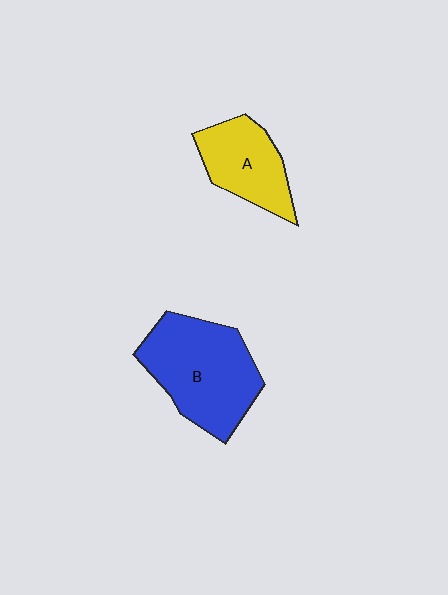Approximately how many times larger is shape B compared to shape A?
Approximately 1.6 times.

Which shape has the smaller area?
Shape A (yellow).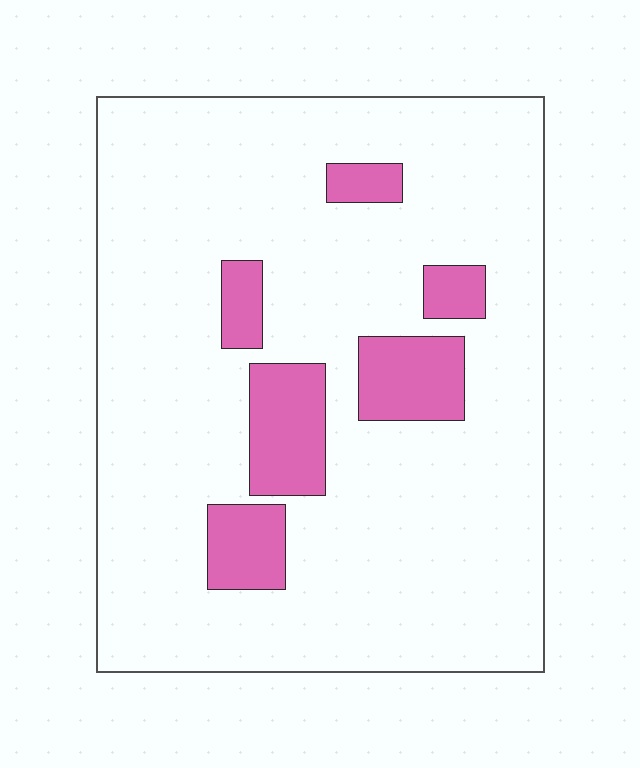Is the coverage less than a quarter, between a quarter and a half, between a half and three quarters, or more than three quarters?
Less than a quarter.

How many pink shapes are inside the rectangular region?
6.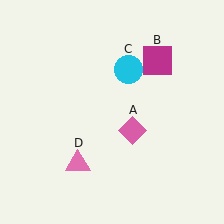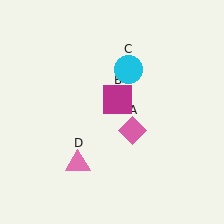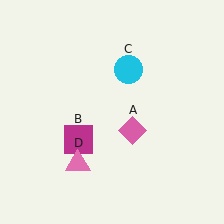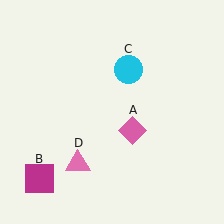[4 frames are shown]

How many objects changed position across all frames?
1 object changed position: magenta square (object B).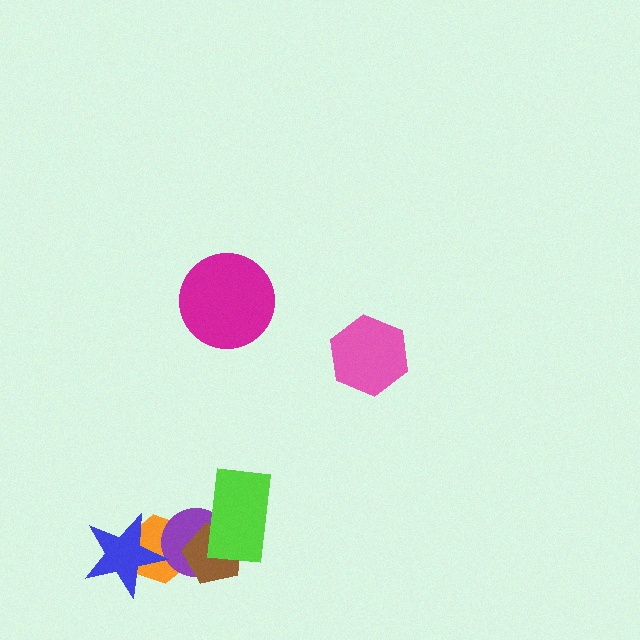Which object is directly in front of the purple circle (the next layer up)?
The brown pentagon is directly in front of the purple circle.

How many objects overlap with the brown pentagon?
3 objects overlap with the brown pentagon.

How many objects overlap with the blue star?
1 object overlaps with the blue star.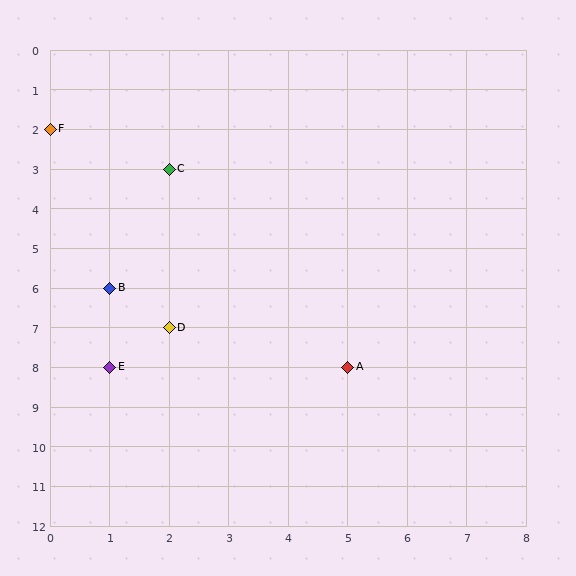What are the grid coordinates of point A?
Point A is at grid coordinates (5, 8).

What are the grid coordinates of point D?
Point D is at grid coordinates (2, 7).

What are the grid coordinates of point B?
Point B is at grid coordinates (1, 6).